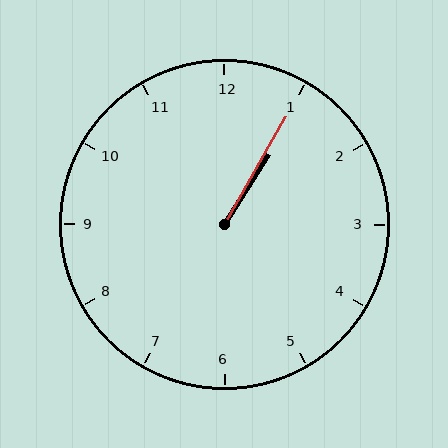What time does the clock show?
1:05.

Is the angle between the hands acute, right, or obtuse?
It is acute.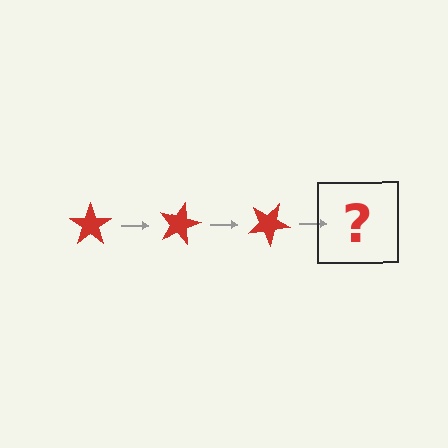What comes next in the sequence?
The next element should be a red star rotated 45 degrees.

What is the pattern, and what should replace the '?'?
The pattern is that the star rotates 15 degrees each step. The '?' should be a red star rotated 45 degrees.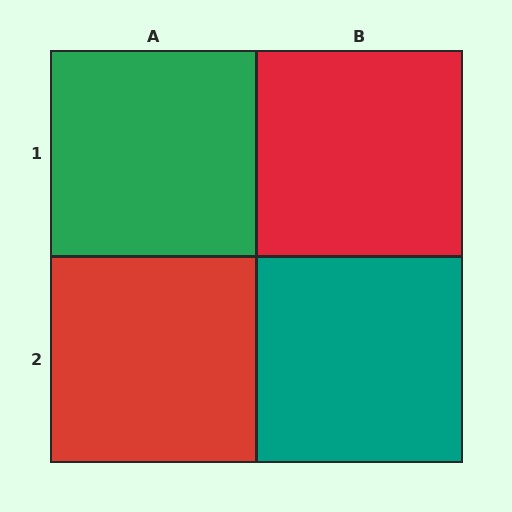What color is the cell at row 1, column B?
Red.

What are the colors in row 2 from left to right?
Red, teal.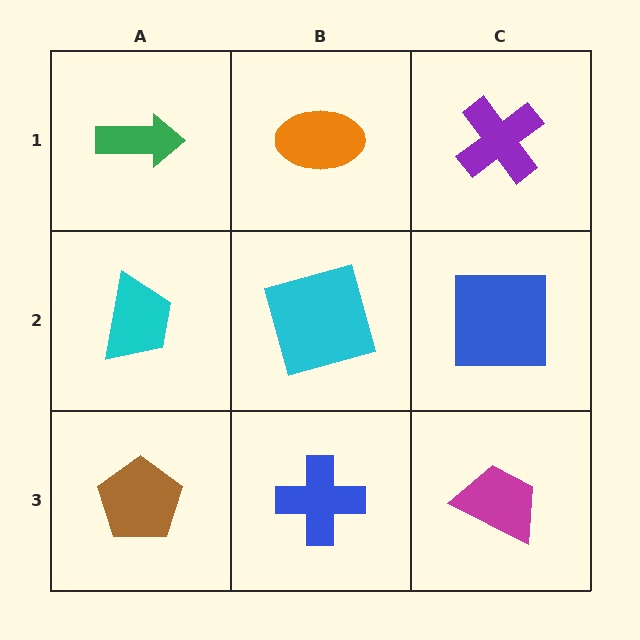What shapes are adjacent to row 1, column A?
A cyan trapezoid (row 2, column A), an orange ellipse (row 1, column B).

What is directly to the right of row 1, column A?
An orange ellipse.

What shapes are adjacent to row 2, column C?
A purple cross (row 1, column C), a magenta trapezoid (row 3, column C), a cyan square (row 2, column B).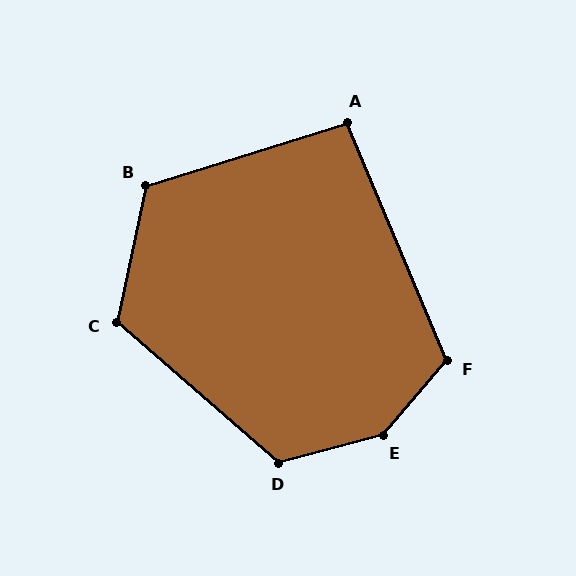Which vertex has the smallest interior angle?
A, at approximately 96 degrees.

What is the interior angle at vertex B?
Approximately 119 degrees (obtuse).